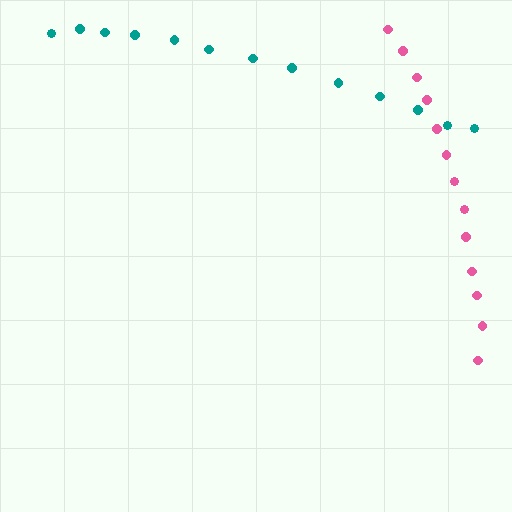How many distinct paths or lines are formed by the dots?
There are 2 distinct paths.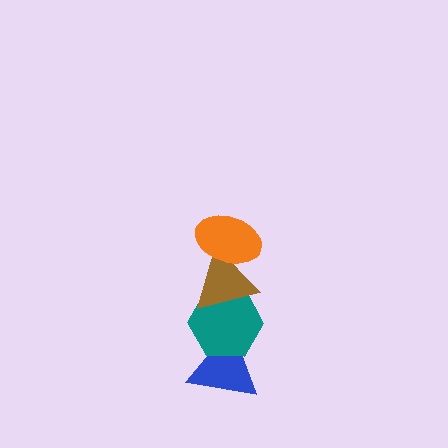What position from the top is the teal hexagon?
The teal hexagon is 3rd from the top.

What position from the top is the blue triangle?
The blue triangle is 4th from the top.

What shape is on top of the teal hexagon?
The brown triangle is on top of the teal hexagon.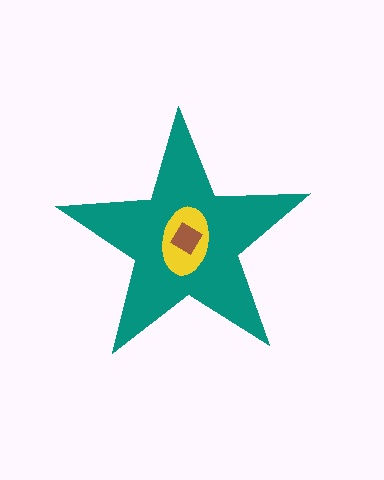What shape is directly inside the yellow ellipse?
The brown diamond.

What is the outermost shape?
The teal star.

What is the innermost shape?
The brown diamond.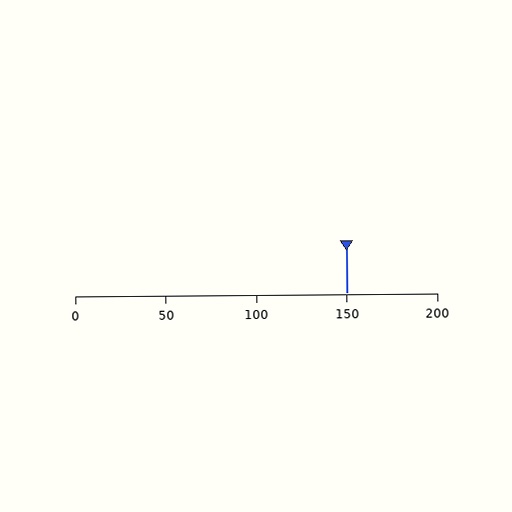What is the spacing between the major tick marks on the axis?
The major ticks are spaced 50 apart.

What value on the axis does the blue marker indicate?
The marker indicates approximately 150.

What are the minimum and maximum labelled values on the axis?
The axis runs from 0 to 200.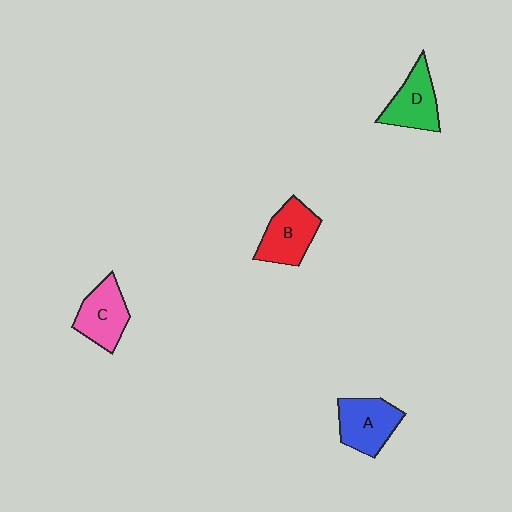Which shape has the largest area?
Shape A (blue).